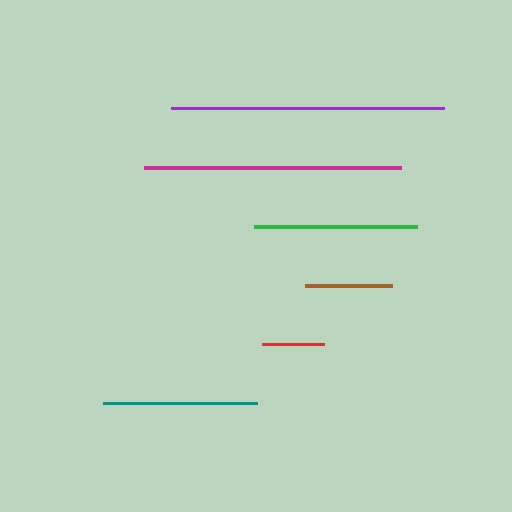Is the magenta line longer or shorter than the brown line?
The magenta line is longer than the brown line.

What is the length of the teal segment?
The teal segment is approximately 154 pixels long.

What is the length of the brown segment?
The brown segment is approximately 87 pixels long.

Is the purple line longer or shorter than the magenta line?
The purple line is longer than the magenta line.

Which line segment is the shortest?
The red line is the shortest at approximately 62 pixels.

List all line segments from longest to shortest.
From longest to shortest: purple, magenta, green, teal, brown, red.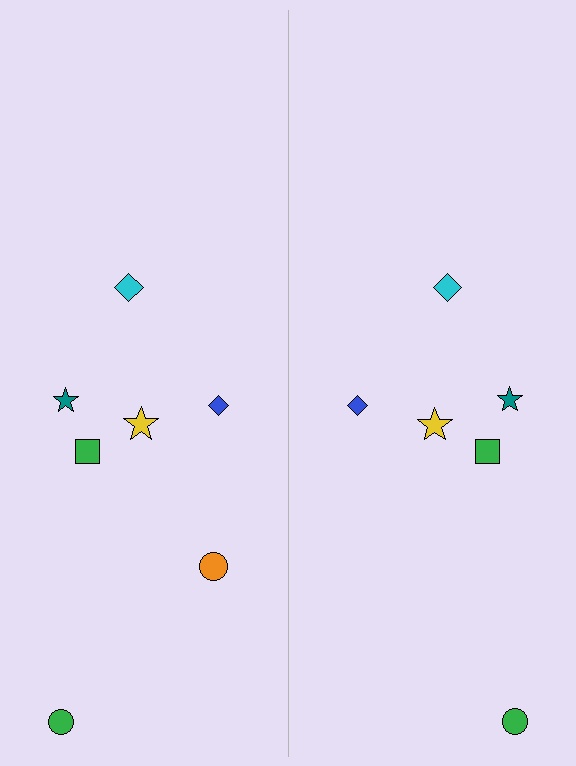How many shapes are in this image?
There are 13 shapes in this image.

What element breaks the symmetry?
A orange circle is missing from the right side.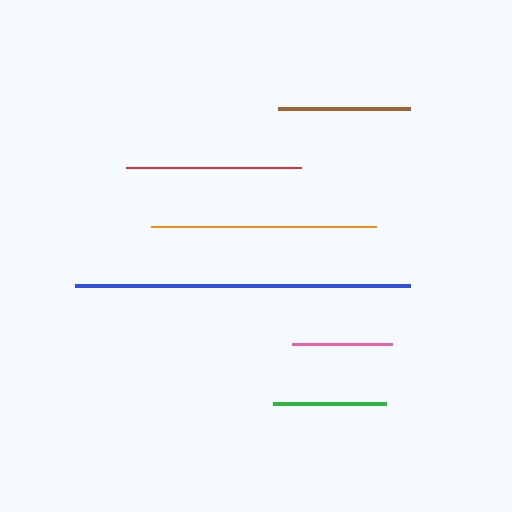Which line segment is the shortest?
The pink line is the shortest at approximately 101 pixels.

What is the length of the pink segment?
The pink segment is approximately 101 pixels long.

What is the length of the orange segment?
The orange segment is approximately 225 pixels long.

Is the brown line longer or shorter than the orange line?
The orange line is longer than the brown line.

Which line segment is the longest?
The blue line is the longest at approximately 335 pixels.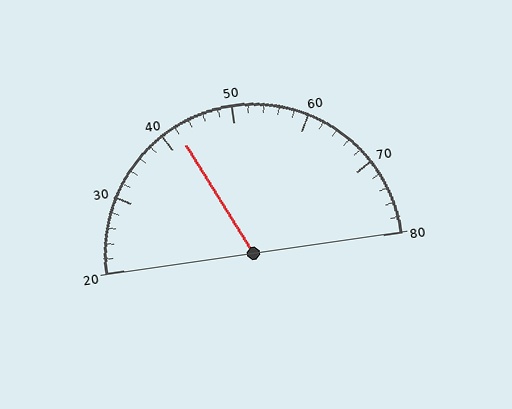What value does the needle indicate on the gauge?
The needle indicates approximately 42.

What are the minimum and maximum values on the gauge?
The gauge ranges from 20 to 80.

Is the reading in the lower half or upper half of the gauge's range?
The reading is in the lower half of the range (20 to 80).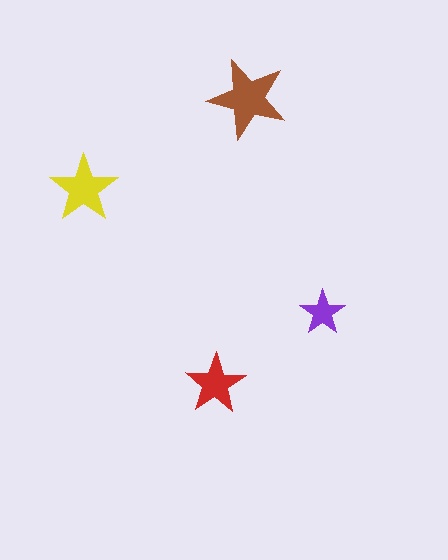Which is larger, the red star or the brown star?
The brown one.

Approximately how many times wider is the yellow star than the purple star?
About 1.5 times wider.